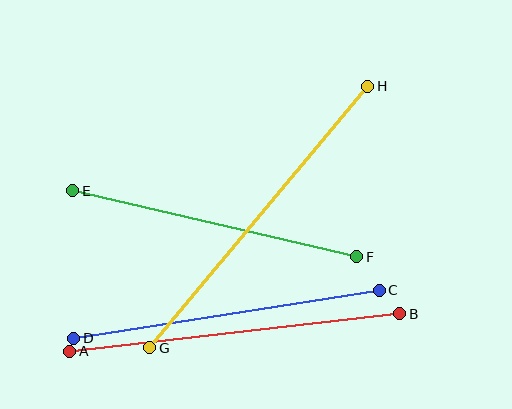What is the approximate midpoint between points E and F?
The midpoint is at approximately (215, 224) pixels.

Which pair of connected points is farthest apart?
Points G and H are farthest apart.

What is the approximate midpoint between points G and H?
The midpoint is at approximately (259, 217) pixels.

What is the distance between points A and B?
The distance is approximately 332 pixels.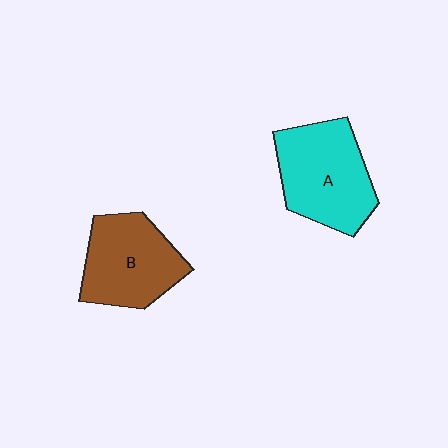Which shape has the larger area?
Shape A (cyan).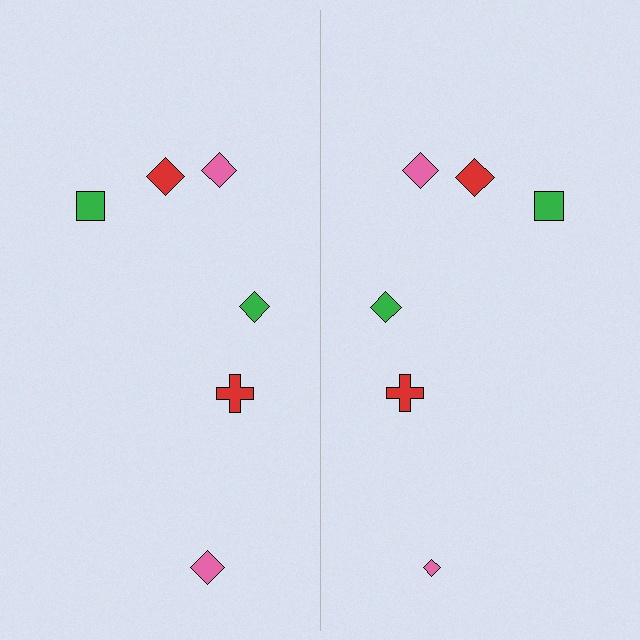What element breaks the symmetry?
The pink diamond on the right side has a different size than its mirror counterpart.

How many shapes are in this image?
There are 12 shapes in this image.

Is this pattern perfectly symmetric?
No, the pattern is not perfectly symmetric. The pink diamond on the right side has a different size than its mirror counterpart.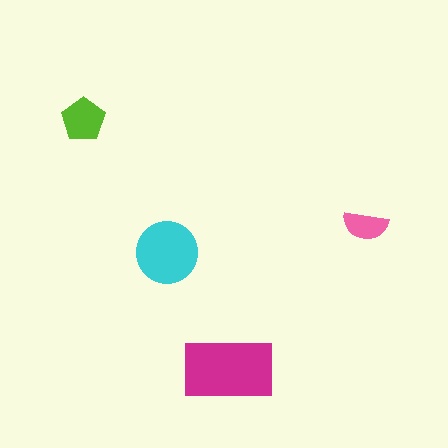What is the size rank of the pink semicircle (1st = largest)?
4th.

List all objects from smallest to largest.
The pink semicircle, the lime pentagon, the cyan circle, the magenta rectangle.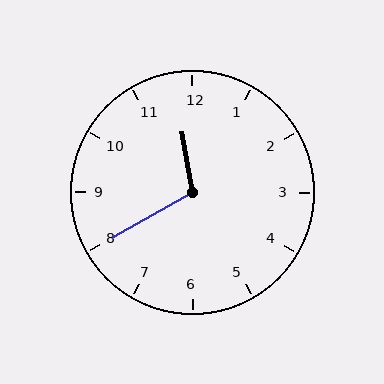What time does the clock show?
11:40.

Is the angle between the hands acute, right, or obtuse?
It is obtuse.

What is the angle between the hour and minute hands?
Approximately 110 degrees.